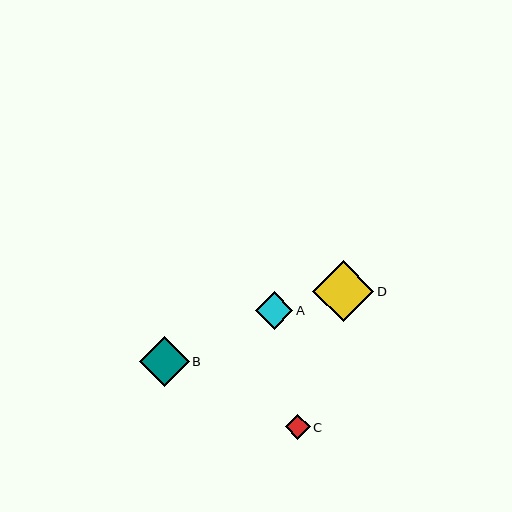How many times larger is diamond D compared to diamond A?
Diamond D is approximately 1.6 times the size of diamond A.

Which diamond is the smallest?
Diamond C is the smallest with a size of approximately 25 pixels.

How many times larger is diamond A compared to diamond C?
Diamond A is approximately 1.5 times the size of diamond C.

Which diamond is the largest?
Diamond D is the largest with a size of approximately 61 pixels.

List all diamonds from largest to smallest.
From largest to smallest: D, B, A, C.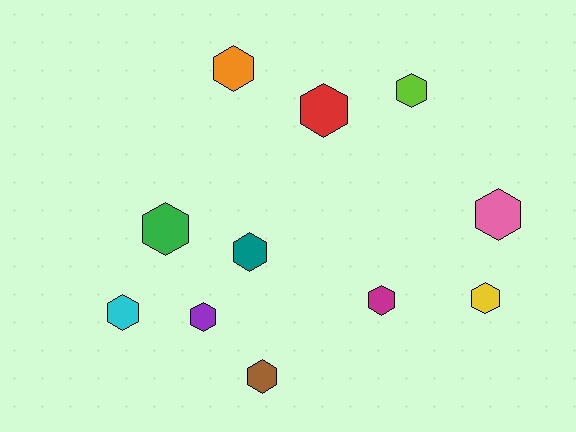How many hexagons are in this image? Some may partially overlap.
There are 11 hexagons.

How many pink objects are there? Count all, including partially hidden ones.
There is 1 pink object.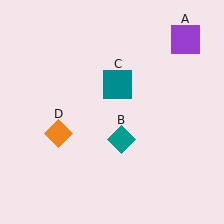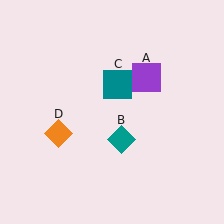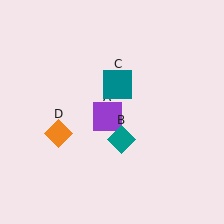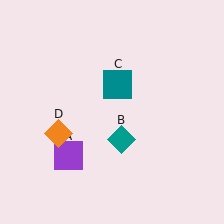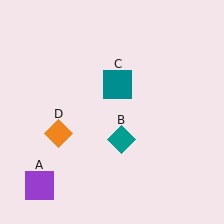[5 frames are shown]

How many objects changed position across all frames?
1 object changed position: purple square (object A).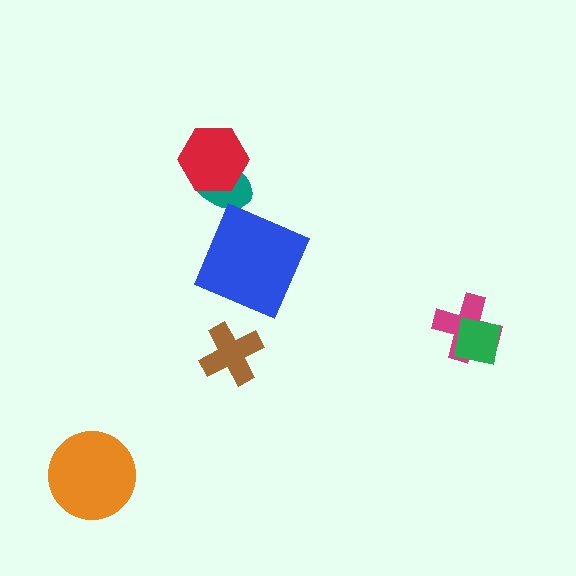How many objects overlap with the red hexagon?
1 object overlaps with the red hexagon.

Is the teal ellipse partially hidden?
Yes, it is partially covered by another shape.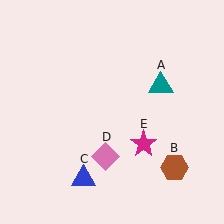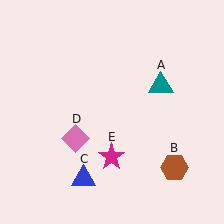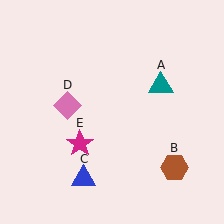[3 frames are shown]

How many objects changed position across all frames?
2 objects changed position: pink diamond (object D), magenta star (object E).